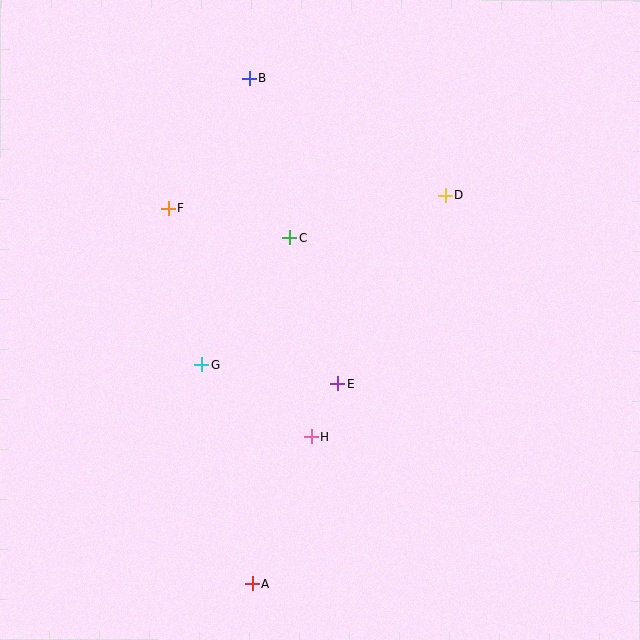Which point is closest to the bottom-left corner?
Point A is closest to the bottom-left corner.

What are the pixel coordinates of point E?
Point E is at (337, 384).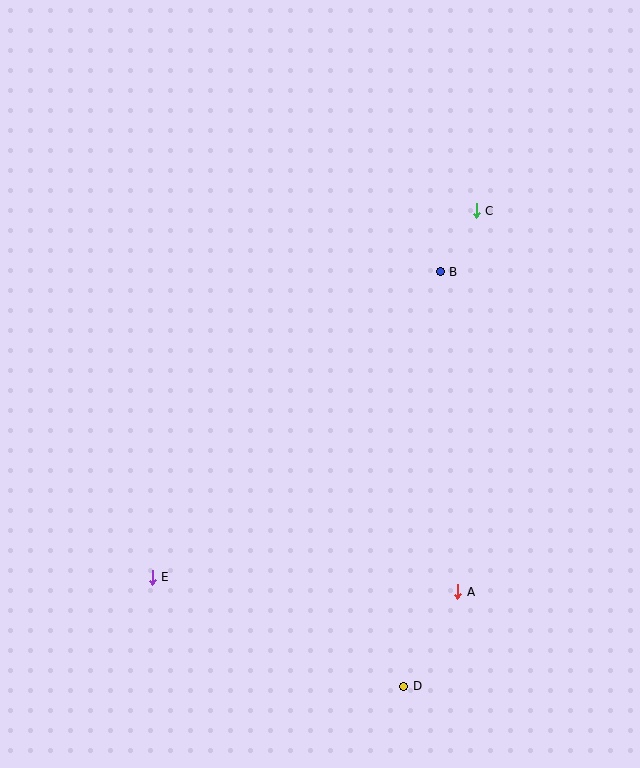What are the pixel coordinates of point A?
Point A is at (458, 592).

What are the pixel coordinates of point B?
Point B is at (440, 272).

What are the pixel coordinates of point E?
Point E is at (152, 577).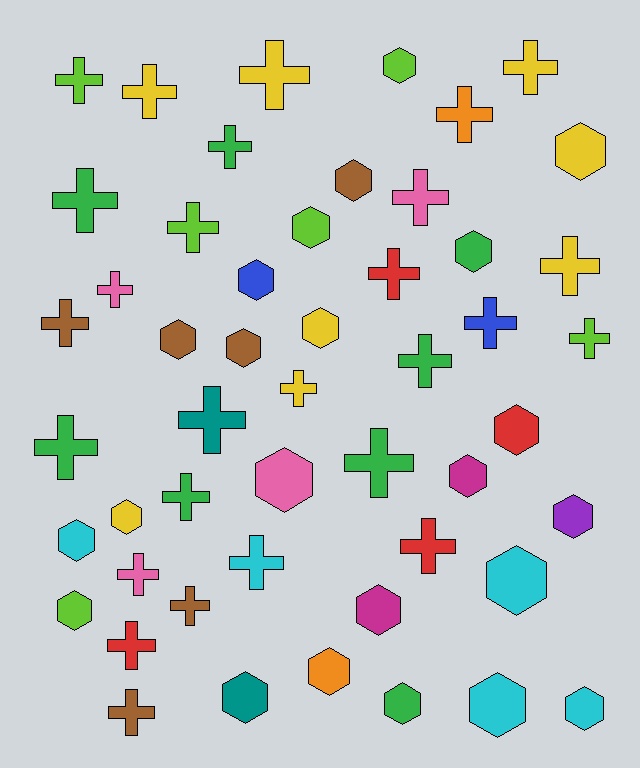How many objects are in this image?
There are 50 objects.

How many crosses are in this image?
There are 27 crosses.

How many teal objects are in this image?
There are 2 teal objects.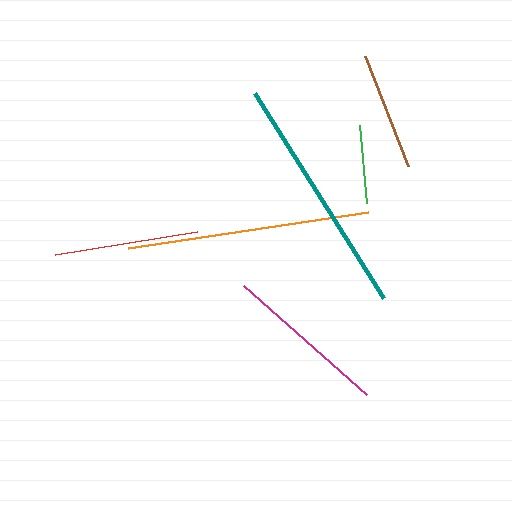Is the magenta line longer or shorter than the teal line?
The teal line is longer than the magenta line.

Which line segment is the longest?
The teal line is the longest at approximately 243 pixels.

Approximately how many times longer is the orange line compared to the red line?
The orange line is approximately 1.7 times the length of the red line.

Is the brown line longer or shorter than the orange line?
The orange line is longer than the brown line.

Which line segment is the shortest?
The green line is the shortest at approximately 79 pixels.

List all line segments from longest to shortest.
From longest to shortest: teal, orange, magenta, red, brown, green.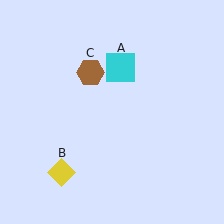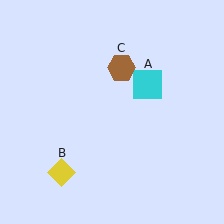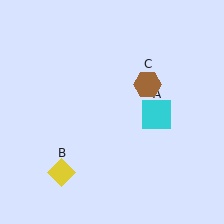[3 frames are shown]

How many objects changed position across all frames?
2 objects changed position: cyan square (object A), brown hexagon (object C).